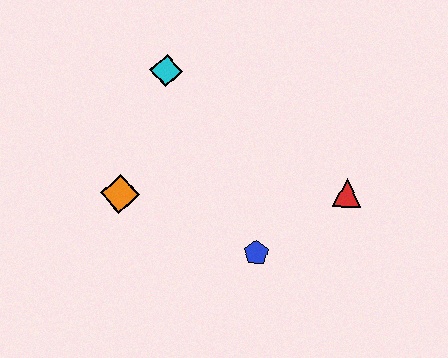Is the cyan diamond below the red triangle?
No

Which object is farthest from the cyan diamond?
The red triangle is farthest from the cyan diamond.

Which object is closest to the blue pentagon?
The red triangle is closest to the blue pentagon.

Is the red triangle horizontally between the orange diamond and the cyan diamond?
No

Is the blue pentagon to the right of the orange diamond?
Yes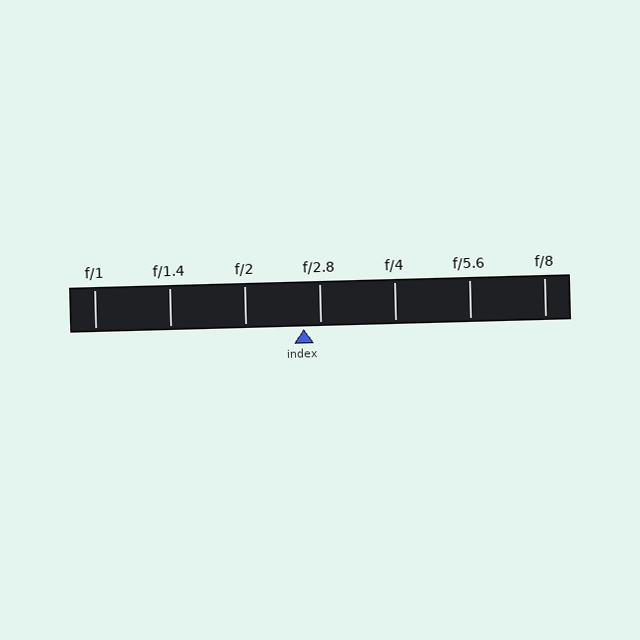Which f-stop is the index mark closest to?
The index mark is closest to f/2.8.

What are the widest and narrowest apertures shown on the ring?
The widest aperture shown is f/1 and the narrowest is f/8.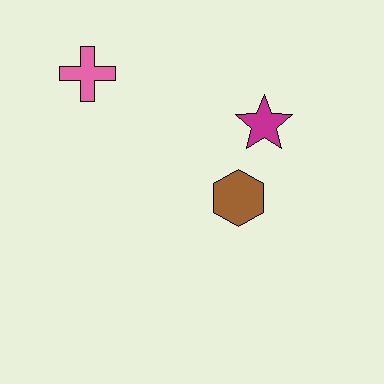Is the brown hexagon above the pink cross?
No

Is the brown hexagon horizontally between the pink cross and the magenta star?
Yes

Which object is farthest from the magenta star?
The pink cross is farthest from the magenta star.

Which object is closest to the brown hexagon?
The magenta star is closest to the brown hexagon.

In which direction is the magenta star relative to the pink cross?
The magenta star is to the right of the pink cross.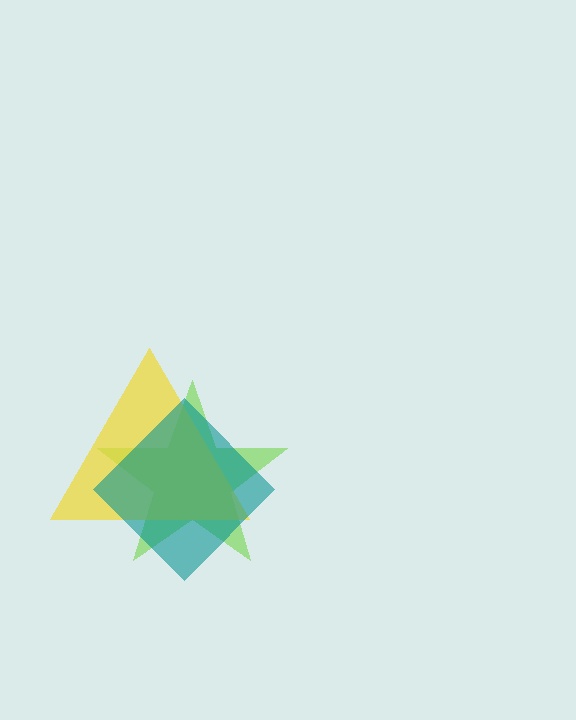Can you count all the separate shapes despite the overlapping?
Yes, there are 3 separate shapes.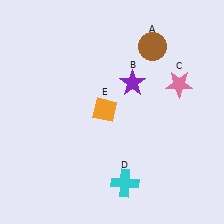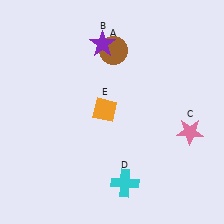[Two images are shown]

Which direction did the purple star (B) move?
The purple star (B) moved up.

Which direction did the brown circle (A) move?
The brown circle (A) moved left.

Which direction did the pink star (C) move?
The pink star (C) moved down.